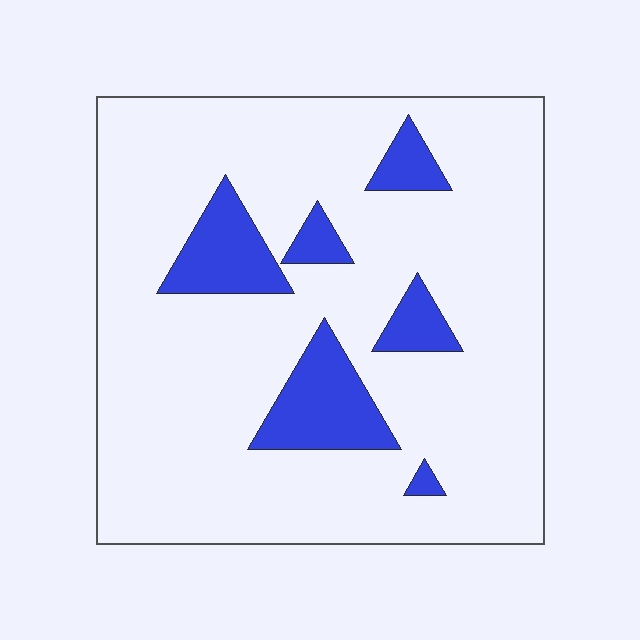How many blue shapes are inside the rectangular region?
6.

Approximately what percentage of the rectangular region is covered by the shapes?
Approximately 15%.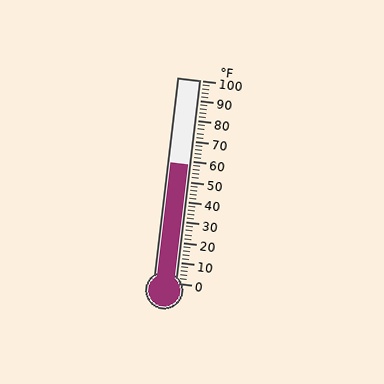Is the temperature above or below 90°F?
The temperature is below 90°F.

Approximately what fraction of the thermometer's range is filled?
The thermometer is filled to approximately 60% of its range.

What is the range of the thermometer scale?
The thermometer scale ranges from 0°F to 100°F.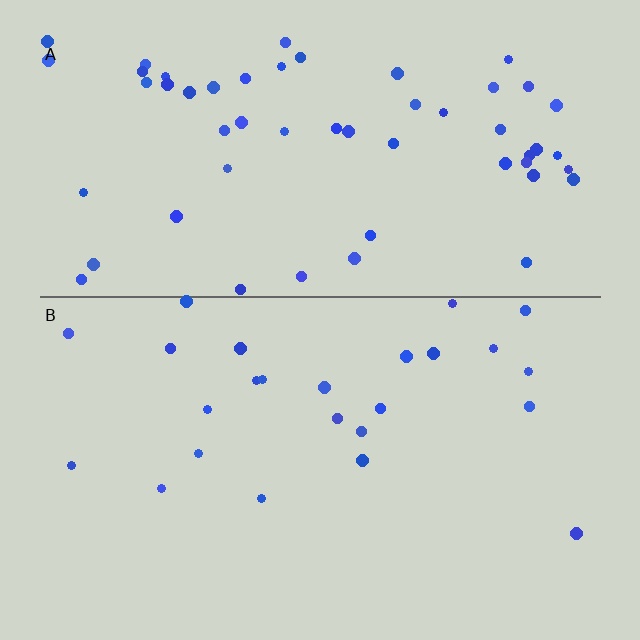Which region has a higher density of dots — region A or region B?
A (the top).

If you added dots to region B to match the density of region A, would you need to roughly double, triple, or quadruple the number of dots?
Approximately double.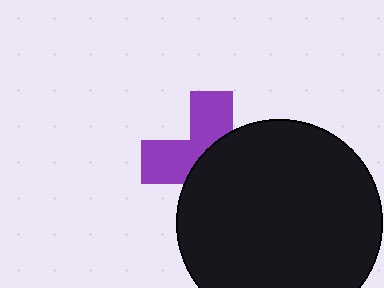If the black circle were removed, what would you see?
You would see the complete purple cross.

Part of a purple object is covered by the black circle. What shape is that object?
It is a cross.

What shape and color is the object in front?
The object in front is a black circle.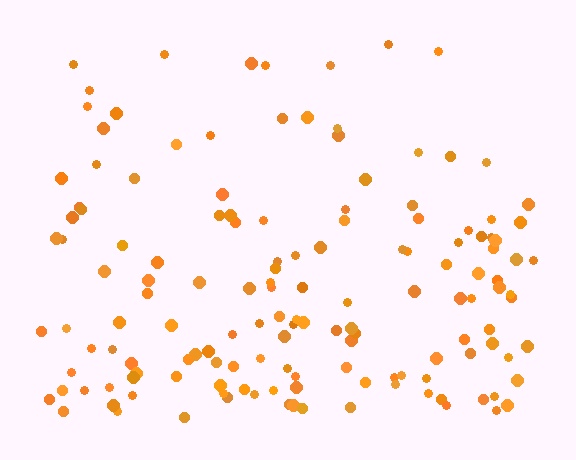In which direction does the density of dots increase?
From top to bottom, with the bottom side densest.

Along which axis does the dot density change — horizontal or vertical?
Vertical.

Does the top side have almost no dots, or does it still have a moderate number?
Still a moderate number, just noticeably fewer than the bottom.